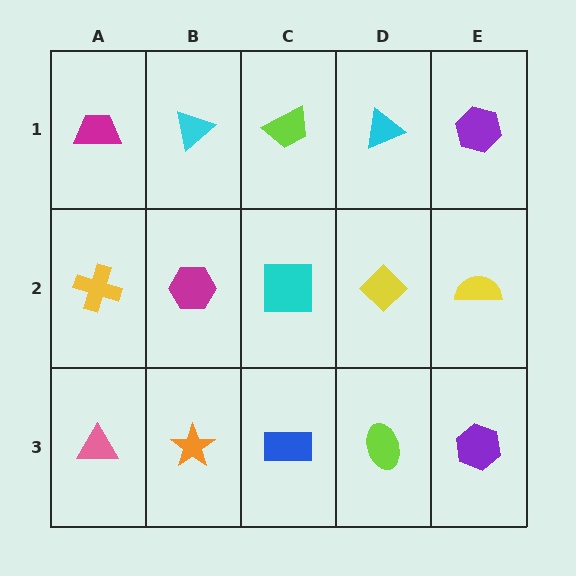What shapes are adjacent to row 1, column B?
A magenta hexagon (row 2, column B), a magenta trapezoid (row 1, column A), a lime trapezoid (row 1, column C).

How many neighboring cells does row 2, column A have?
3.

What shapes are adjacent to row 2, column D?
A cyan triangle (row 1, column D), a lime ellipse (row 3, column D), a cyan square (row 2, column C), a yellow semicircle (row 2, column E).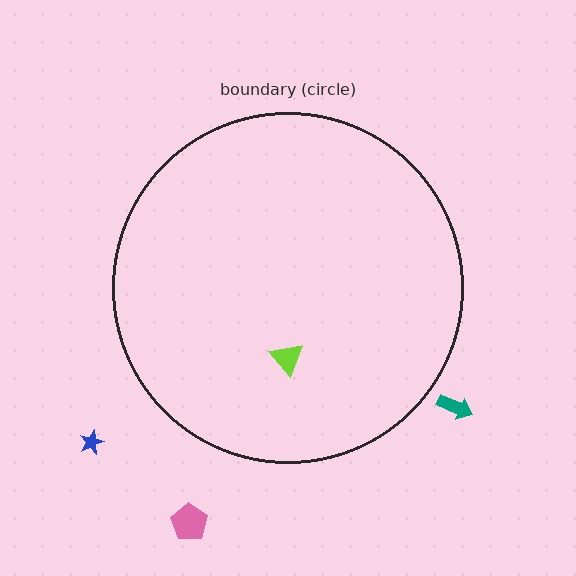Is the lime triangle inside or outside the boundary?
Inside.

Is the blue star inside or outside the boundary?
Outside.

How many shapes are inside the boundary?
1 inside, 3 outside.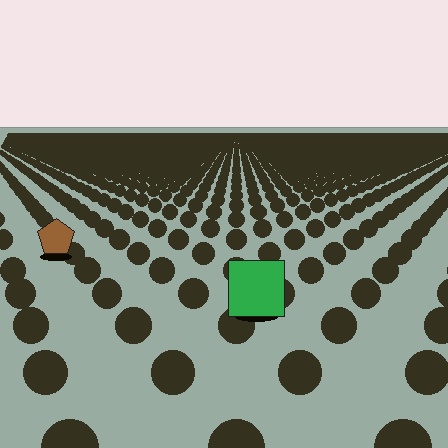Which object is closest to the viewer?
The green square is closest. The texture marks near it are larger and more spread out.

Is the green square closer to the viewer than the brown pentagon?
Yes. The green square is closer — you can tell from the texture gradient: the ground texture is coarser near it.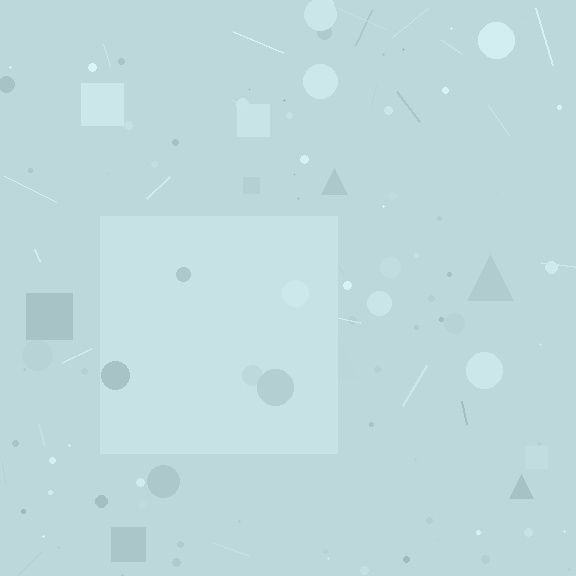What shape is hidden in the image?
A square is hidden in the image.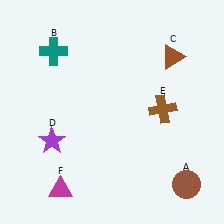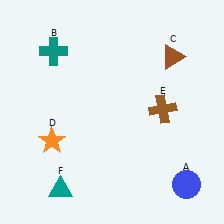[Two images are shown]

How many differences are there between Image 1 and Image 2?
There are 3 differences between the two images.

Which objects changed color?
A changed from brown to blue. D changed from purple to orange. F changed from magenta to teal.